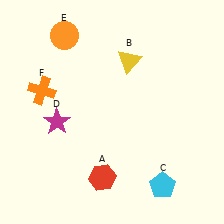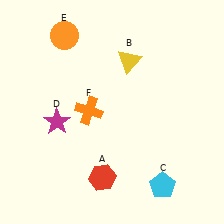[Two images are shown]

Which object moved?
The orange cross (F) moved right.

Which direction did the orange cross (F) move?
The orange cross (F) moved right.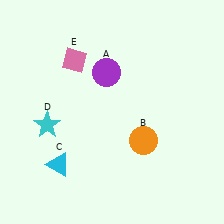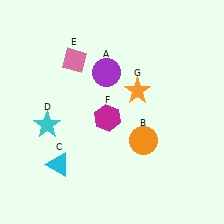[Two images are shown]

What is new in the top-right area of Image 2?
An orange star (G) was added in the top-right area of Image 2.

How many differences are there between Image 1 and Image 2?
There are 2 differences between the two images.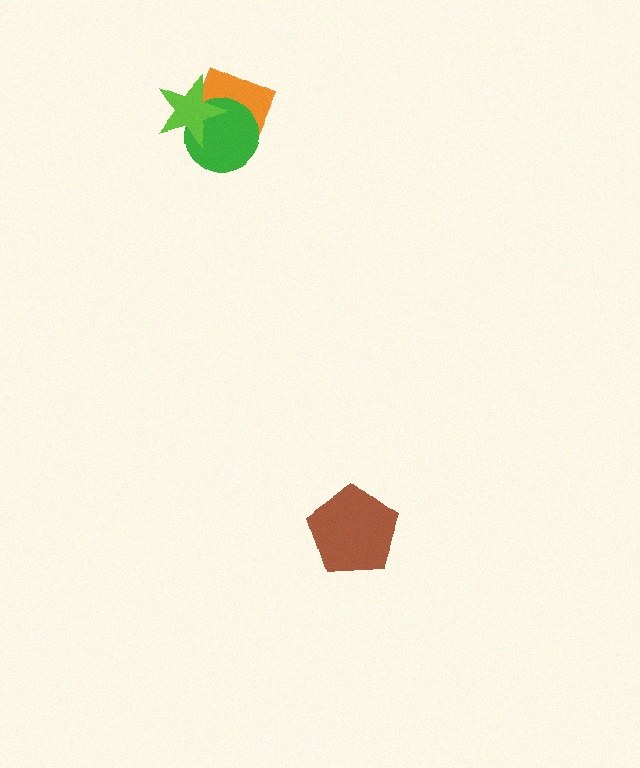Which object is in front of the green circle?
The lime star is in front of the green circle.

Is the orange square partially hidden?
Yes, it is partially covered by another shape.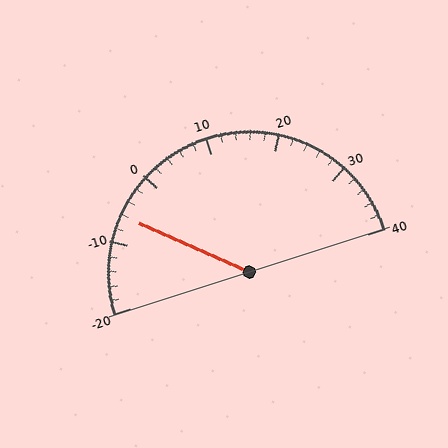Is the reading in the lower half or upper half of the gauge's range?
The reading is in the lower half of the range (-20 to 40).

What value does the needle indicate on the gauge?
The needle indicates approximately -6.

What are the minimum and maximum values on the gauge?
The gauge ranges from -20 to 40.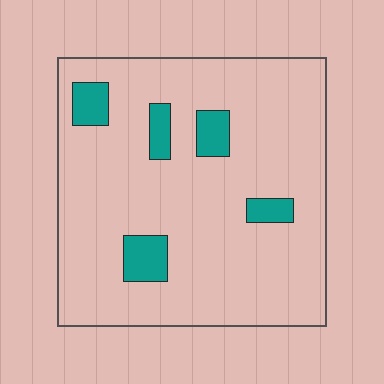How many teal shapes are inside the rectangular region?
5.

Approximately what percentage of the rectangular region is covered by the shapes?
Approximately 10%.